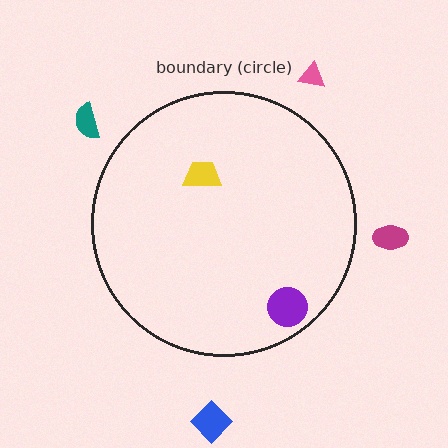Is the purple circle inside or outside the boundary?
Inside.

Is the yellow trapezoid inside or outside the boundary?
Inside.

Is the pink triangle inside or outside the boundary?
Outside.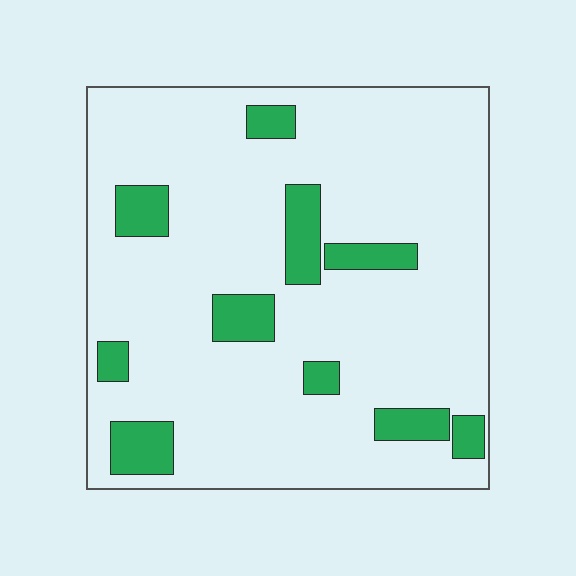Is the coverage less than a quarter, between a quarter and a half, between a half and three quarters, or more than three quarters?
Less than a quarter.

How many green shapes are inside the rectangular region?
10.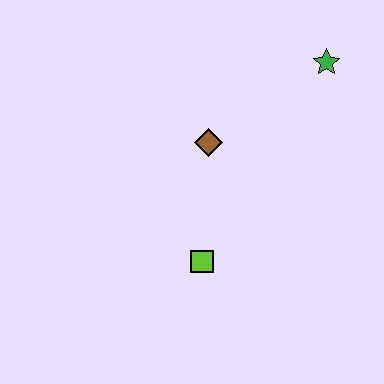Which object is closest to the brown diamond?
The lime square is closest to the brown diamond.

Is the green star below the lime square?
No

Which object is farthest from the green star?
The lime square is farthest from the green star.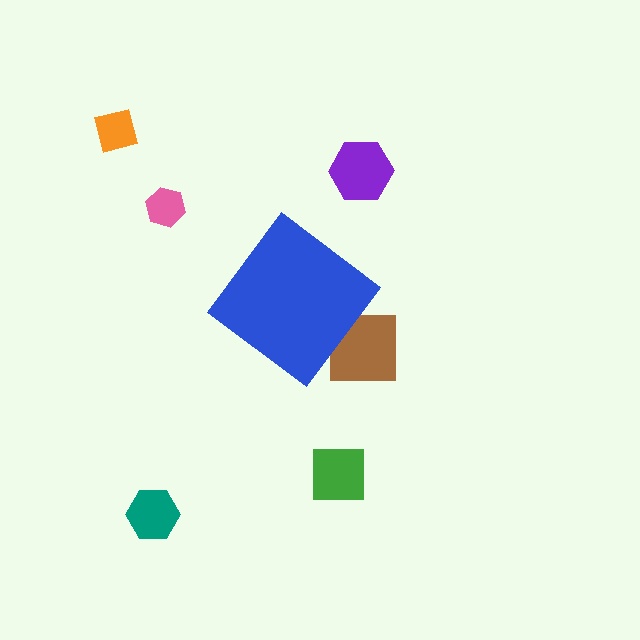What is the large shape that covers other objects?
A blue diamond.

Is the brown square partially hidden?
Yes, the brown square is partially hidden behind the blue diamond.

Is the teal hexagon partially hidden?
No, the teal hexagon is fully visible.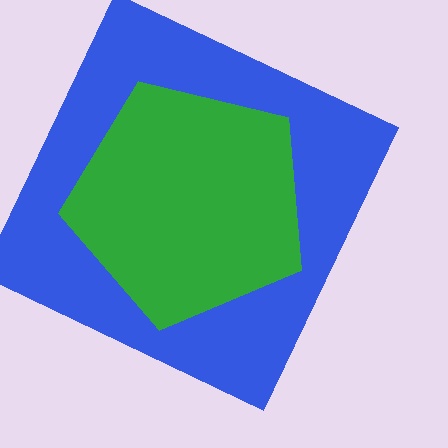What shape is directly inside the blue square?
The green pentagon.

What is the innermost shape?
The green pentagon.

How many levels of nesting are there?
2.